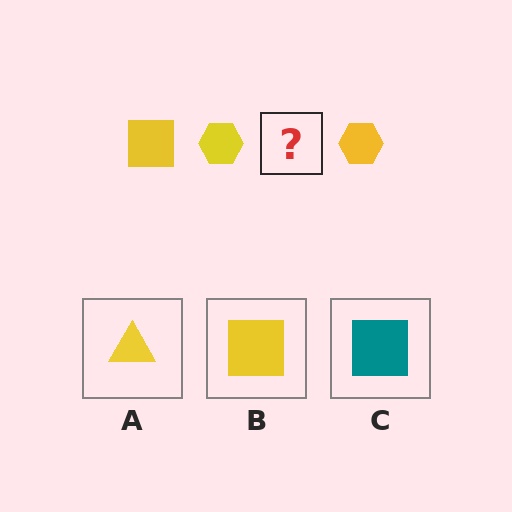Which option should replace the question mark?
Option B.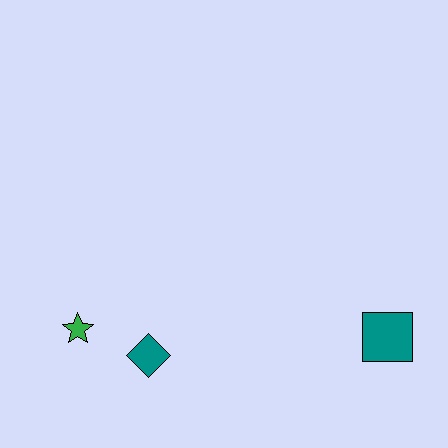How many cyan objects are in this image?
There are no cyan objects.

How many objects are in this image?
There are 3 objects.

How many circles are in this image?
There are no circles.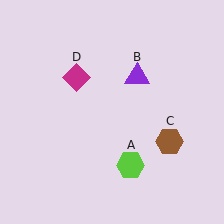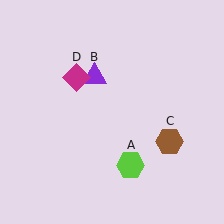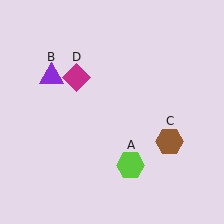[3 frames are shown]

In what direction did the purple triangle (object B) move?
The purple triangle (object B) moved left.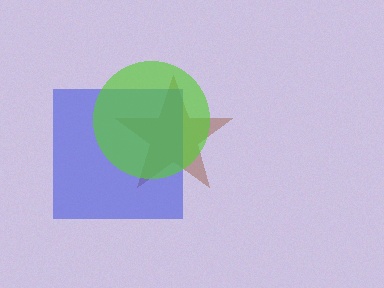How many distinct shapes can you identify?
There are 3 distinct shapes: a brown star, a blue square, a lime circle.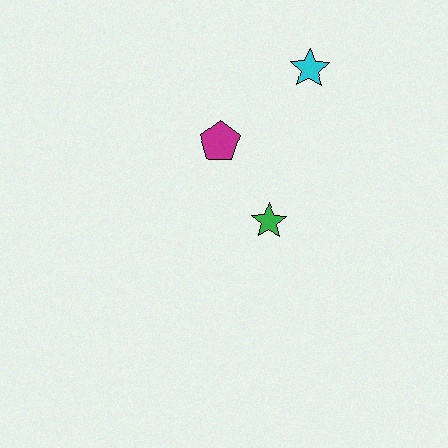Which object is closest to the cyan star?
The magenta pentagon is closest to the cyan star.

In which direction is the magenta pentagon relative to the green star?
The magenta pentagon is above the green star.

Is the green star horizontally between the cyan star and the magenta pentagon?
Yes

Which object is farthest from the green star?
The cyan star is farthest from the green star.